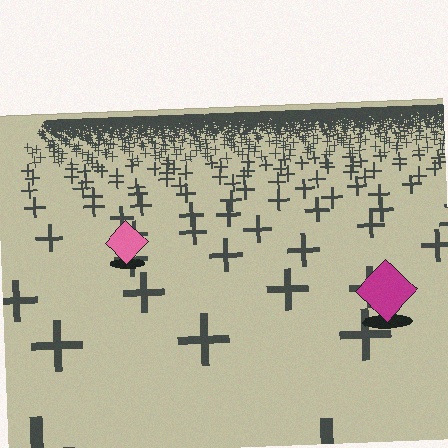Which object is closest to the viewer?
The magenta diamond is closest. The texture marks near it are larger and more spread out.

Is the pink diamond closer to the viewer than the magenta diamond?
No. The magenta diamond is closer — you can tell from the texture gradient: the ground texture is coarser near it.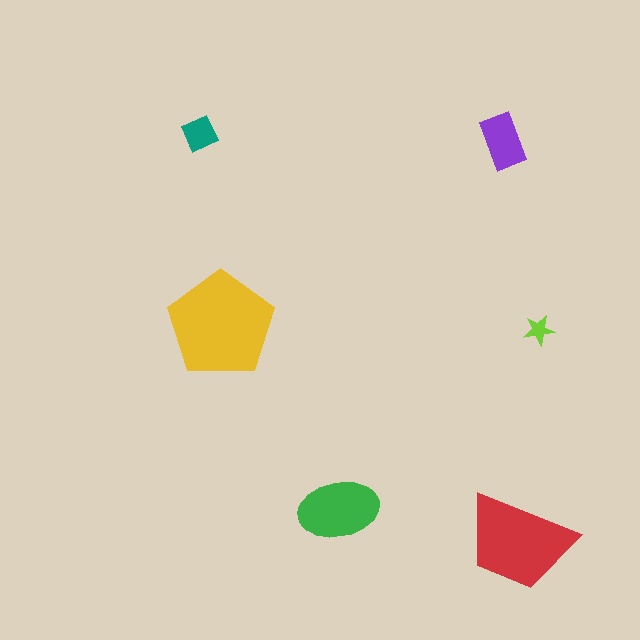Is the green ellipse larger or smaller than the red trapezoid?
Smaller.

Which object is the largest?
The yellow pentagon.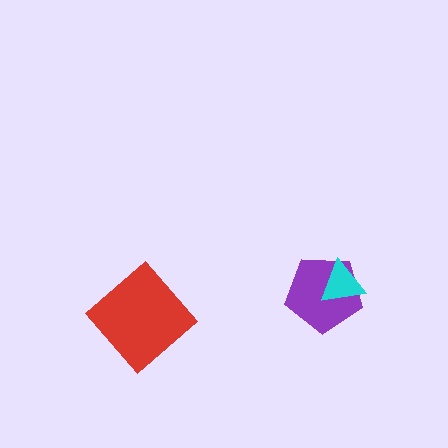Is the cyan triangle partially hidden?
No, no other shape covers it.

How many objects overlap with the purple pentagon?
1 object overlaps with the purple pentagon.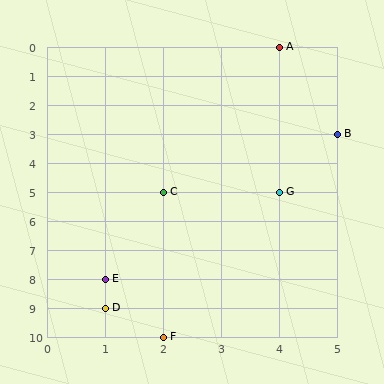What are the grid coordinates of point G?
Point G is at grid coordinates (4, 5).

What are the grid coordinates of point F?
Point F is at grid coordinates (2, 10).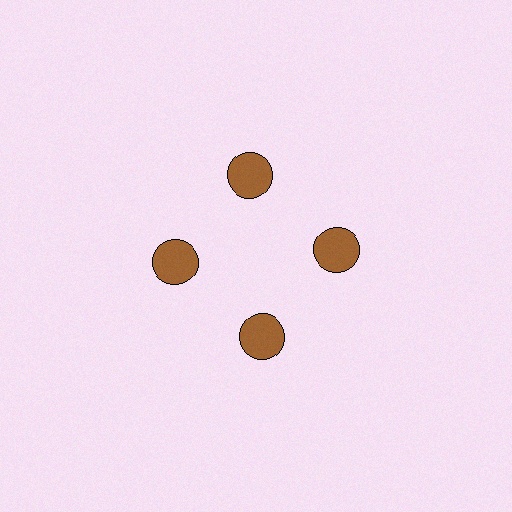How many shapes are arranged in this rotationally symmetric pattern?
There are 4 shapes, arranged in 4 groups of 1.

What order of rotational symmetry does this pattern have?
This pattern has 4-fold rotational symmetry.